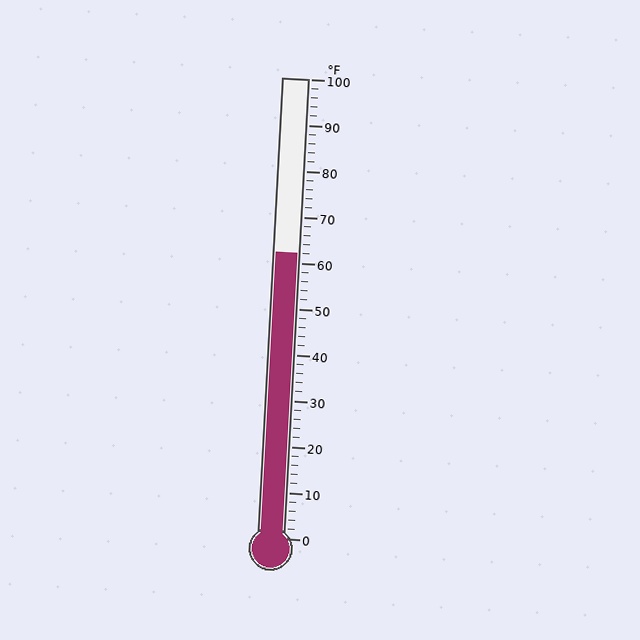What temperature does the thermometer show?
The thermometer shows approximately 62°F.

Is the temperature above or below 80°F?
The temperature is below 80°F.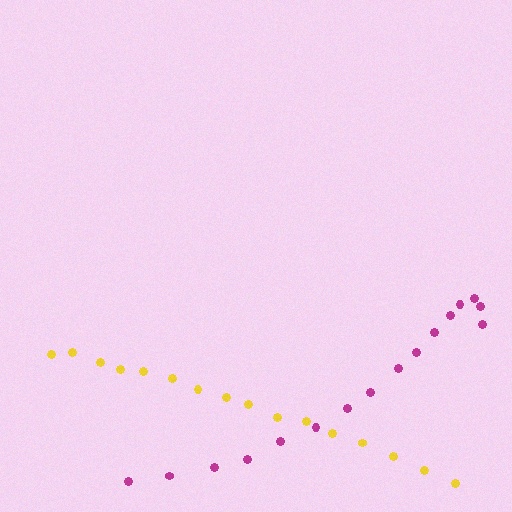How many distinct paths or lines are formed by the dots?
There are 2 distinct paths.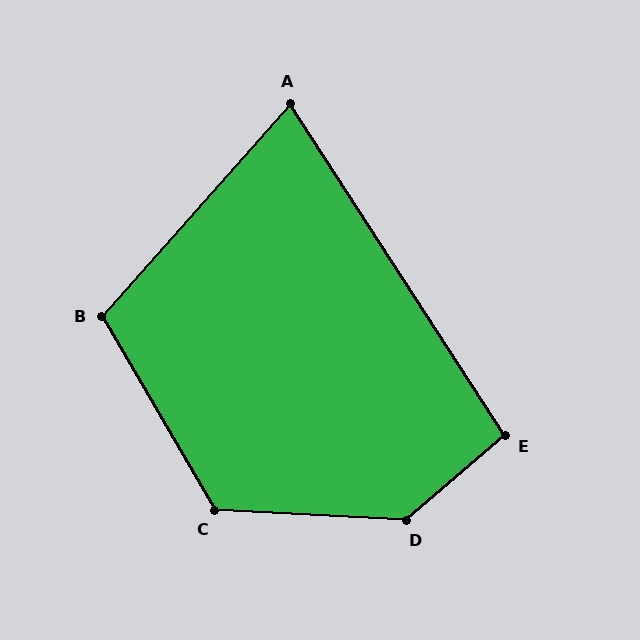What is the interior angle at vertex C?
Approximately 123 degrees (obtuse).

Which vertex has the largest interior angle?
D, at approximately 136 degrees.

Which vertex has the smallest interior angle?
A, at approximately 74 degrees.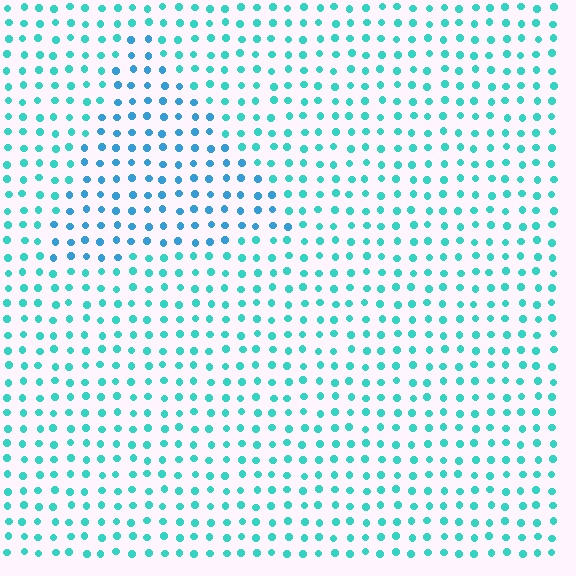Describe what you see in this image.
The image is filled with small cyan elements in a uniform arrangement. A triangle-shaped region is visible where the elements are tinted to a slightly different hue, forming a subtle color boundary.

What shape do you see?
I see a triangle.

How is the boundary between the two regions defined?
The boundary is defined purely by a slight shift in hue (about 27 degrees). Spacing, size, and orientation are identical on both sides.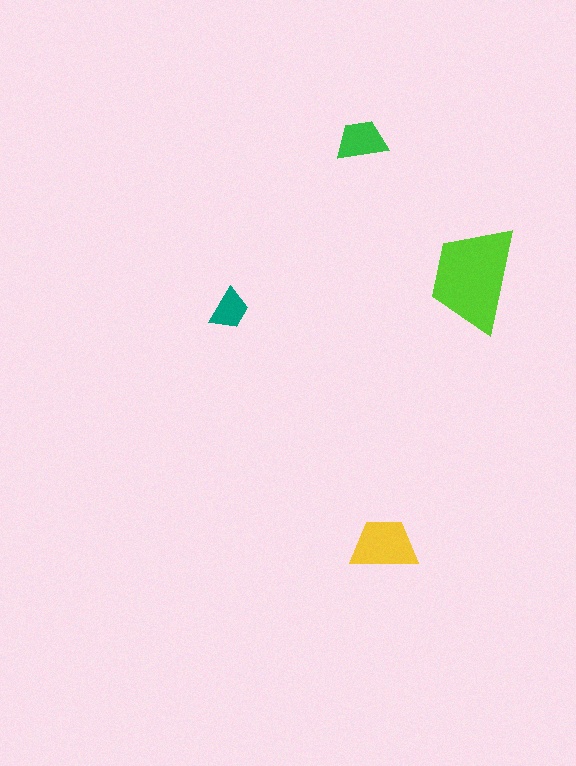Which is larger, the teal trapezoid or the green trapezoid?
The green one.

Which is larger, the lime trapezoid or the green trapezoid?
The lime one.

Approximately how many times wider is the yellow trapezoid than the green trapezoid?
About 1.5 times wider.